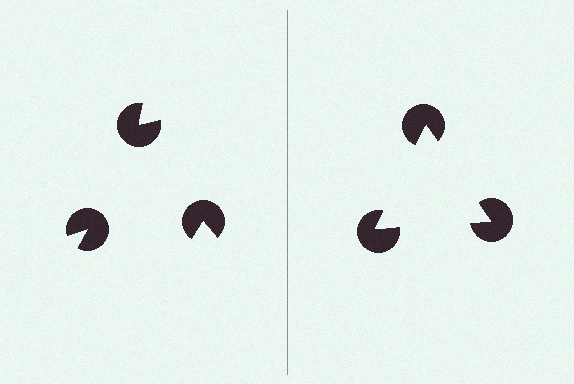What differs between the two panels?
The pac-man discs are positioned identically on both sides; only the wedge orientations differ. On the right they align to a triangle; on the left they are misaligned.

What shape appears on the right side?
An illusory triangle.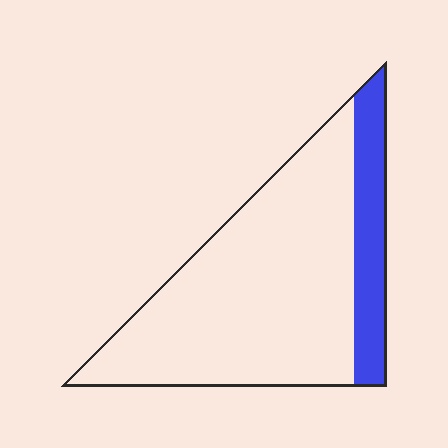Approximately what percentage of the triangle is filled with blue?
Approximately 20%.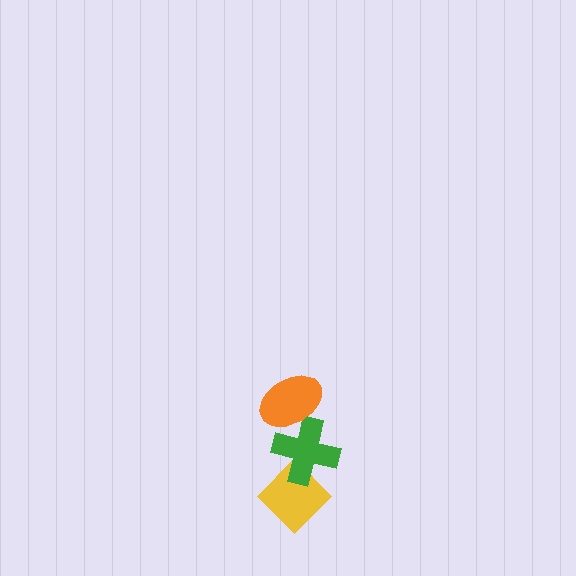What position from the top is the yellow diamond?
The yellow diamond is 3rd from the top.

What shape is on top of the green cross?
The orange ellipse is on top of the green cross.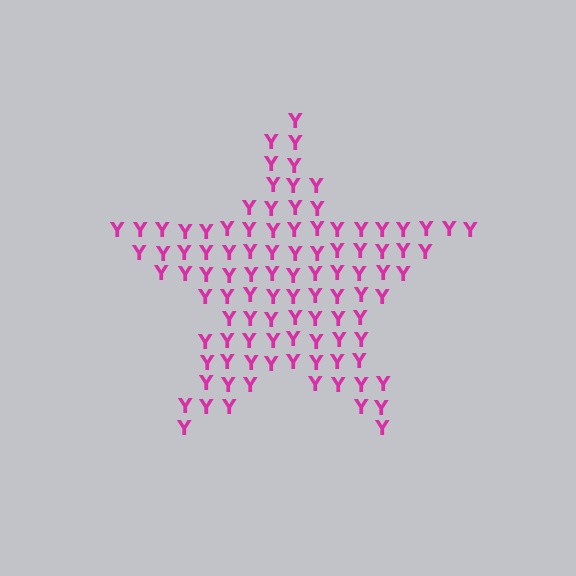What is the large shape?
The large shape is a star.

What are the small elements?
The small elements are letter Y's.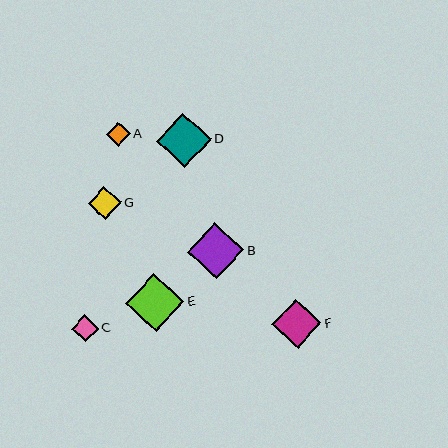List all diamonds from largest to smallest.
From largest to smallest: E, B, D, F, G, C, A.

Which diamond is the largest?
Diamond E is the largest with a size of approximately 58 pixels.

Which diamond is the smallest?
Diamond A is the smallest with a size of approximately 24 pixels.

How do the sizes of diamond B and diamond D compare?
Diamond B and diamond D are approximately the same size.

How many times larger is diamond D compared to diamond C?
Diamond D is approximately 2.0 times the size of diamond C.